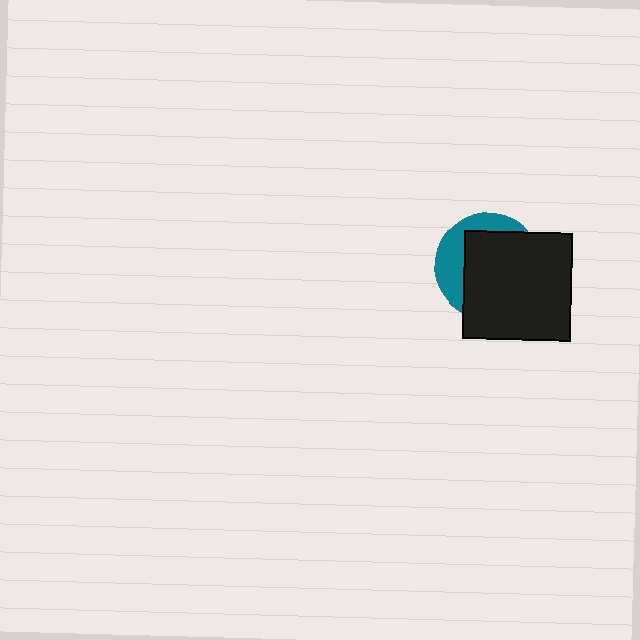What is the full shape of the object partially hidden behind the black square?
The partially hidden object is a teal circle.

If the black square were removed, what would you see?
You would see the complete teal circle.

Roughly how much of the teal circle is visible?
A small part of it is visible (roughly 31%).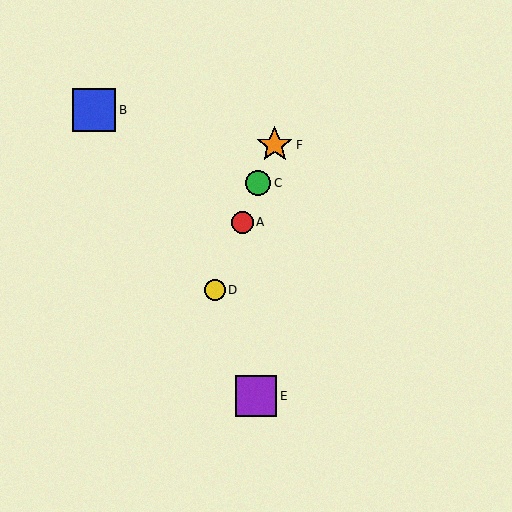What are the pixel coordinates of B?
Object B is at (94, 110).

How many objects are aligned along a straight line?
4 objects (A, C, D, F) are aligned along a straight line.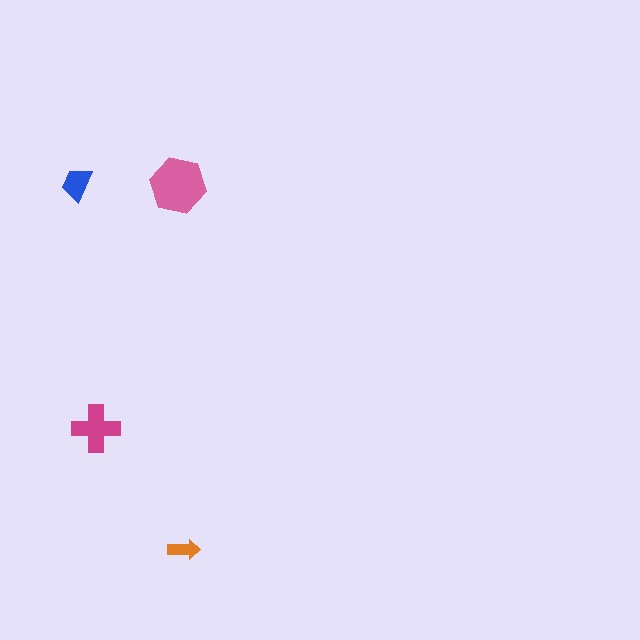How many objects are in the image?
There are 4 objects in the image.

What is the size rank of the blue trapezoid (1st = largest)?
3rd.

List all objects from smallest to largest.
The orange arrow, the blue trapezoid, the magenta cross, the pink hexagon.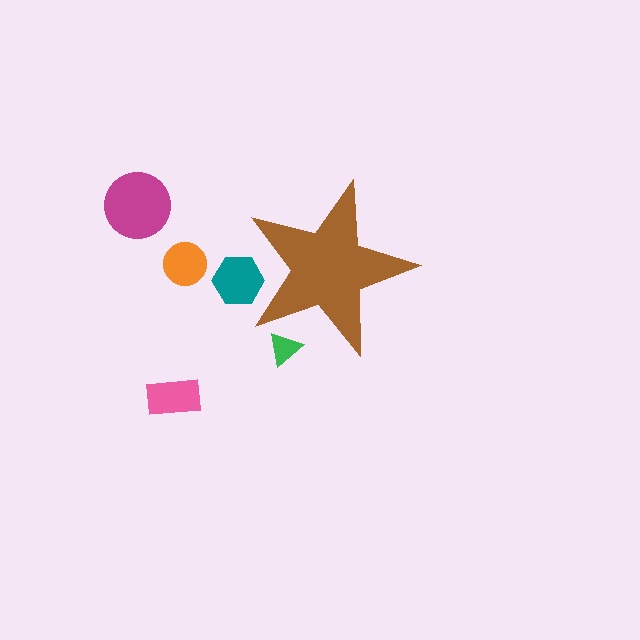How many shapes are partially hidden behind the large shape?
2 shapes are partially hidden.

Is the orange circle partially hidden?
No, the orange circle is fully visible.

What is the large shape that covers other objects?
A brown star.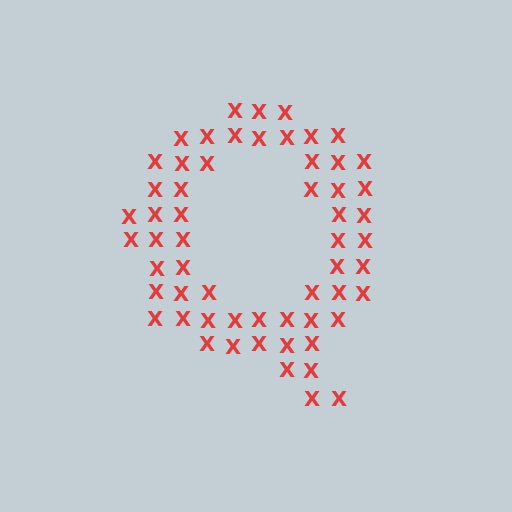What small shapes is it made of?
It is made of small letter X's.